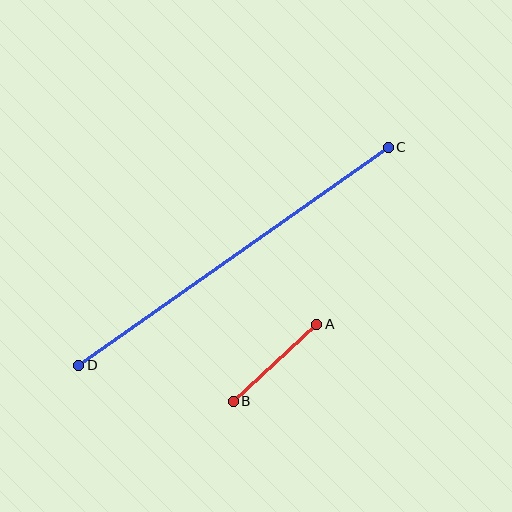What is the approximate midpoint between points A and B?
The midpoint is at approximately (275, 363) pixels.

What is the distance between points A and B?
The distance is approximately 114 pixels.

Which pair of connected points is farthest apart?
Points C and D are farthest apart.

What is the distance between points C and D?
The distance is approximately 379 pixels.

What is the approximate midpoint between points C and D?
The midpoint is at approximately (233, 256) pixels.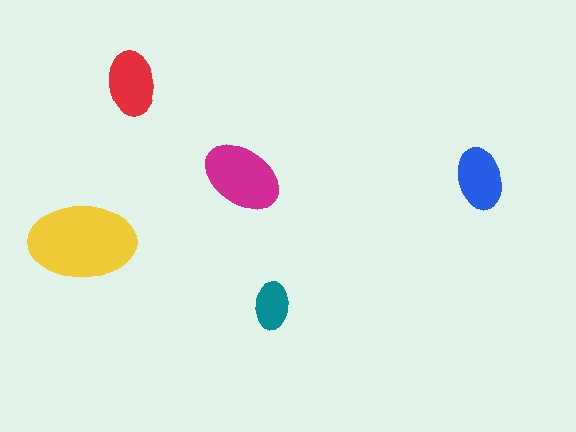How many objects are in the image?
There are 5 objects in the image.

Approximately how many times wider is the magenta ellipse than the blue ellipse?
About 1.5 times wider.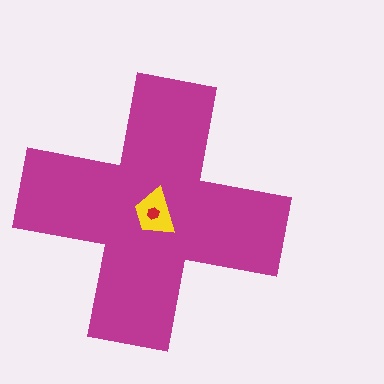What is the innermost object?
The red hexagon.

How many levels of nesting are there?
3.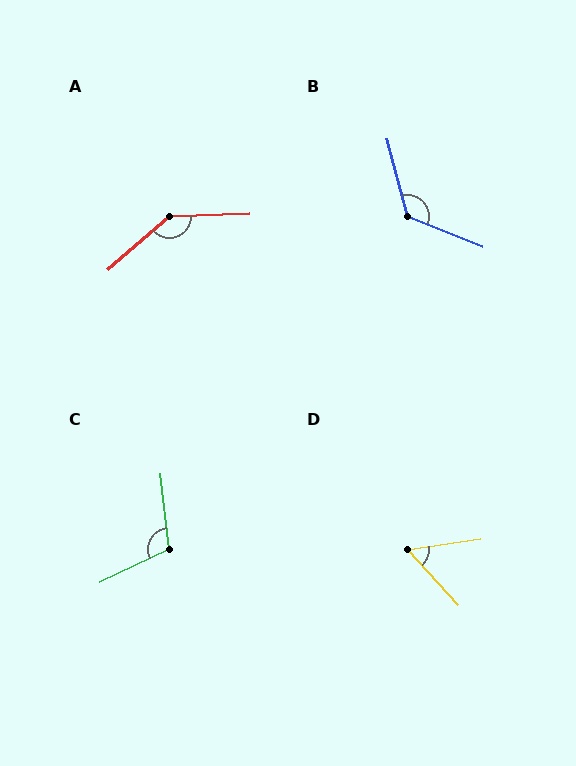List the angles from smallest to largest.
D (55°), C (109°), B (126°), A (141°).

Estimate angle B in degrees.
Approximately 126 degrees.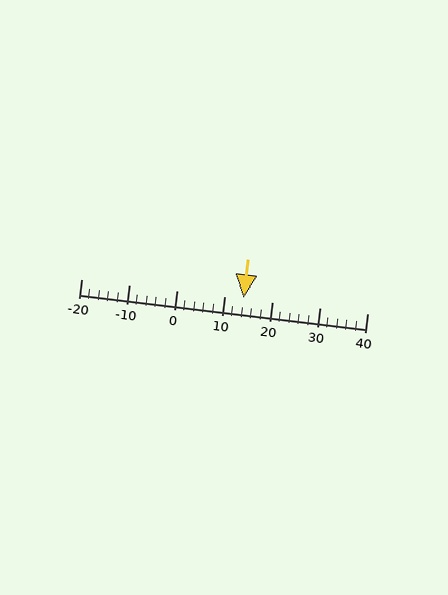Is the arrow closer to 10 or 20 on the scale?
The arrow is closer to 10.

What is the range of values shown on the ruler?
The ruler shows values from -20 to 40.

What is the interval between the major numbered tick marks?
The major tick marks are spaced 10 units apart.